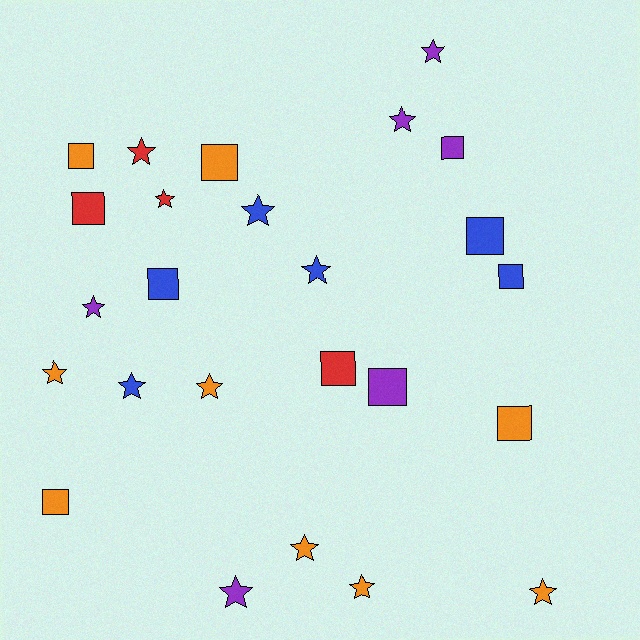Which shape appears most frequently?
Star, with 14 objects.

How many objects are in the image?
There are 25 objects.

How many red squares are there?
There are 2 red squares.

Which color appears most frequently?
Orange, with 9 objects.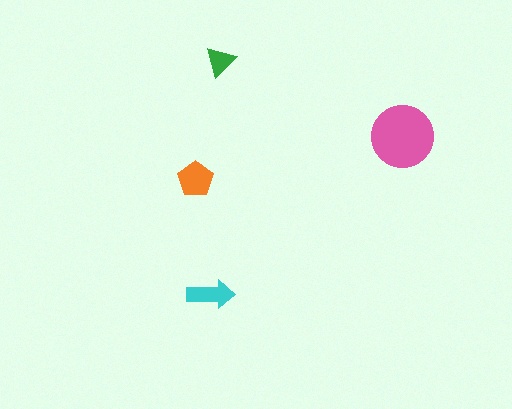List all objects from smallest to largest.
The green triangle, the cyan arrow, the orange pentagon, the pink circle.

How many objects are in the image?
There are 4 objects in the image.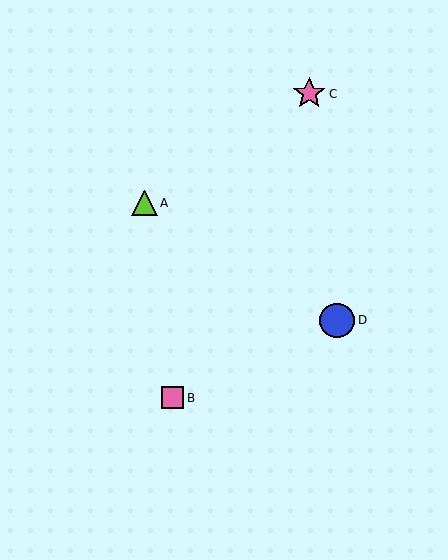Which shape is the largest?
The blue circle (labeled D) is the largest.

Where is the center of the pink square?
The center of the pink square is at (173, 398).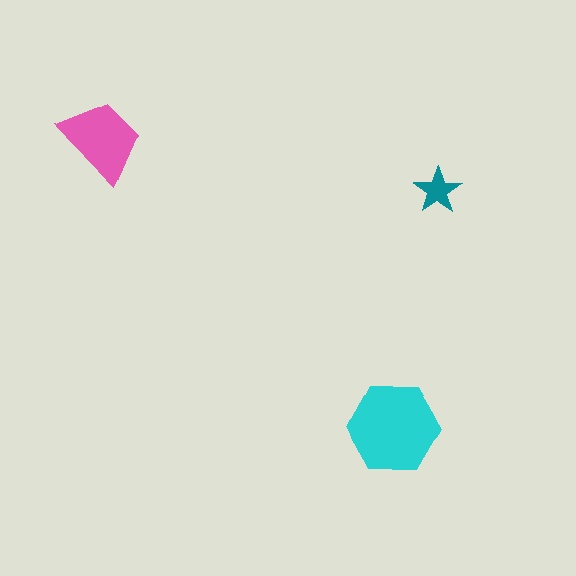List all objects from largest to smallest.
The cyan hexagon, the pink trapezoid, the teal star.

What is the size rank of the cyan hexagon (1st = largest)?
1st.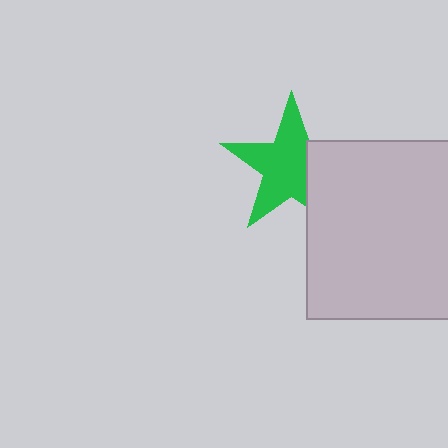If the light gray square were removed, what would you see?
You would see the complete green star.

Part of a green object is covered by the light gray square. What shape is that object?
It is a star.